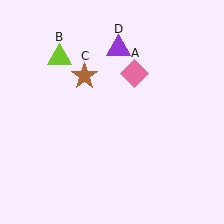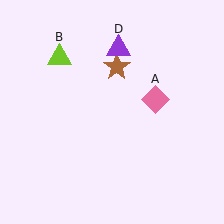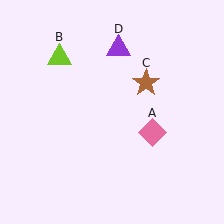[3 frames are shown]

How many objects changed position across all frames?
2 objects changed position: pink diamond (object A), brown star (object C).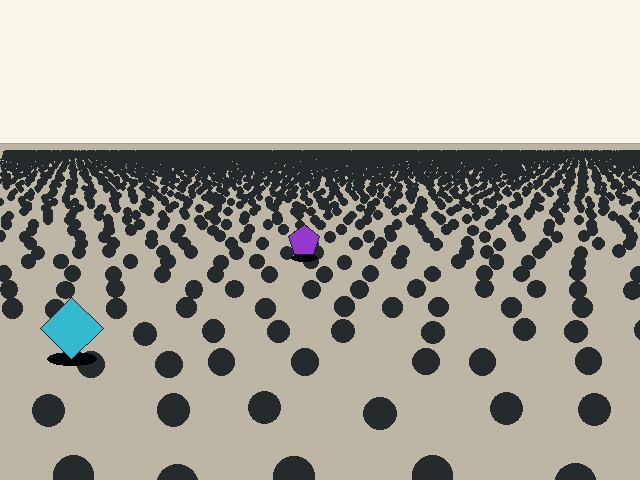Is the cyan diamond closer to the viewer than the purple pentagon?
Yes. The cyan diamond is closer — you can tell from the texture gradient: the ground texture is coarser near it.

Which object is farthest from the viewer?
The purple pentagon is farthest from the viewer. It appears smaller and the ground texture around it is denser.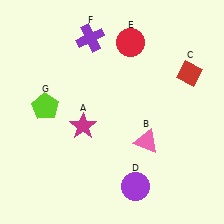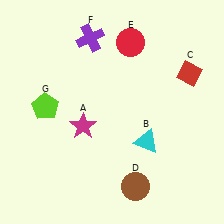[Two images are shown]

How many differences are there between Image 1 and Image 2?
There are 2 differences between the two images.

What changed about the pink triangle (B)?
In Image 1, B is pink. In Image 2, it changed to cyan.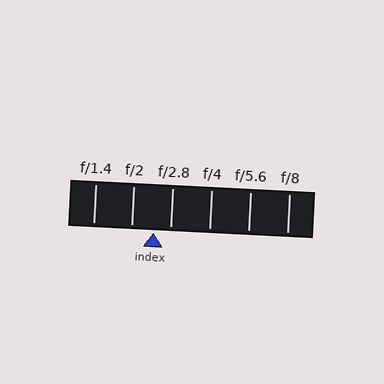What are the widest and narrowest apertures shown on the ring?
The widest aperture shown is f/1.4 and the narrowest is f/8.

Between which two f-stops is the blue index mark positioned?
The index mark is between f/2 and f/2.8.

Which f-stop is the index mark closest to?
The index mark is closest to f/2.8.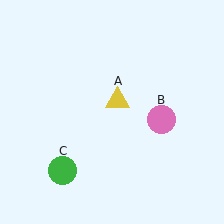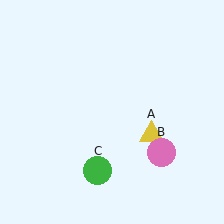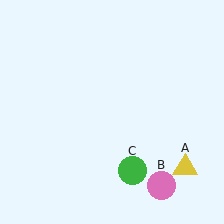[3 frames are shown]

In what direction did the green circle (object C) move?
The green circle (object C) moved right.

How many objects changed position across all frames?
3 objects changed position: yellow triangle (object A), pink circle (object B), green circle (object C).